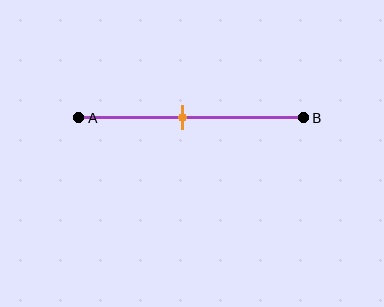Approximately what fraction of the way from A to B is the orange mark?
The orange mark is approximately 45% of the way from A to B.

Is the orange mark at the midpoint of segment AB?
No, the mark is at about 45% from A, not at the 50% midpoint.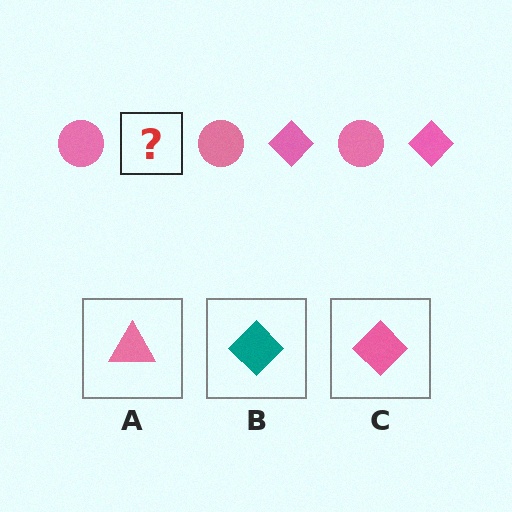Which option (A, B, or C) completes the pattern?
C.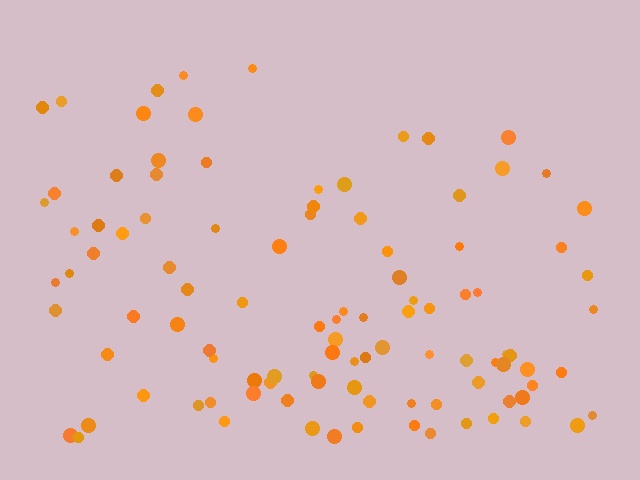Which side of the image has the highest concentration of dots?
The bottom.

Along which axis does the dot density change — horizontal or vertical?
Vertical.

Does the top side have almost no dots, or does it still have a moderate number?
Still a moderate number, just noticeably fewer than the bottom.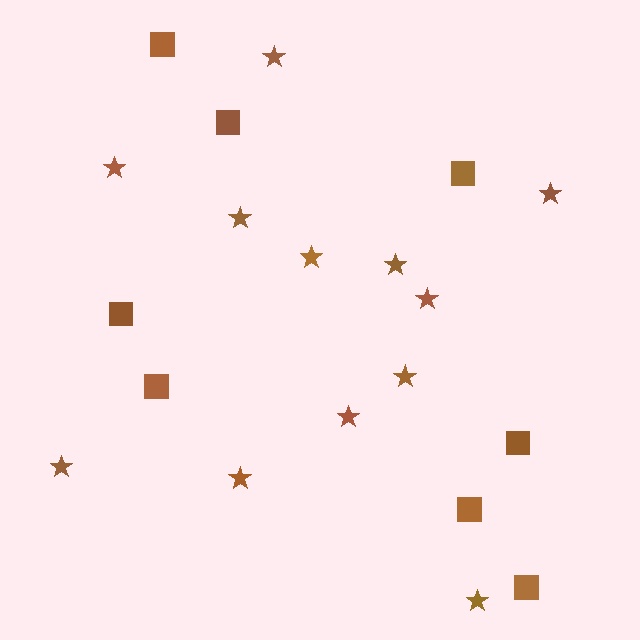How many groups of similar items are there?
There are 2 groups: one group of stars (12) and one group of squares (8).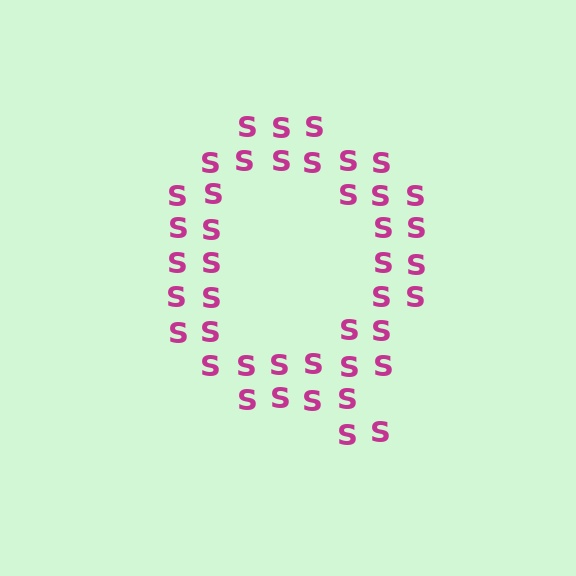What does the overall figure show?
The overall figure shows the letter Q.